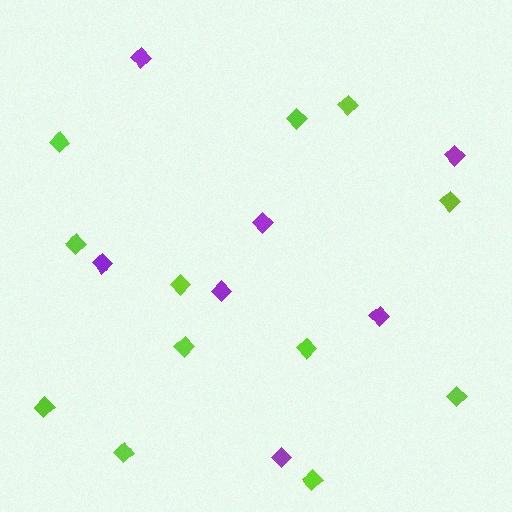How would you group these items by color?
There are 2 groups: one group of purple diamonds (7) and one group of lime diamonds (12).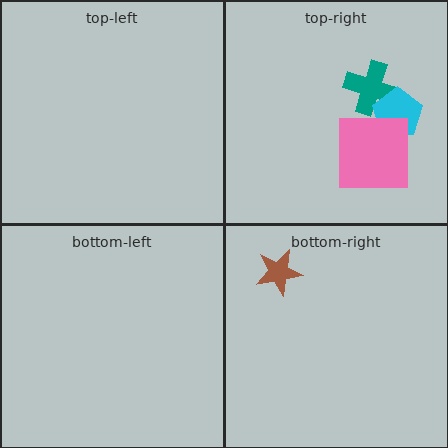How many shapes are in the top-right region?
3.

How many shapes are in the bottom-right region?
1.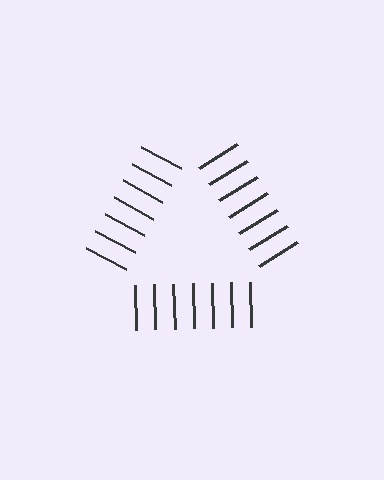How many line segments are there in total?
21 — 7 along each of the 3 edges.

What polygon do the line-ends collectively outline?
An illusory triangle — the line segments terminate on its edges but no continuous stroke is drawn.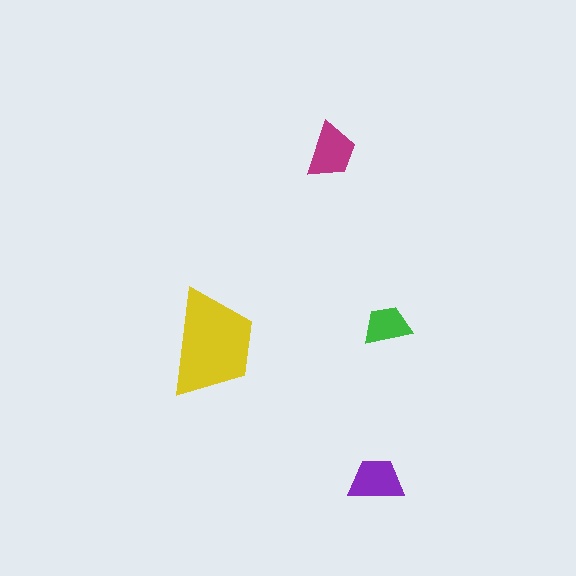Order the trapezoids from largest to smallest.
the yellow one, the magenta one, the purple one, the green one.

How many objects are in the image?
There are 4 objects in the image.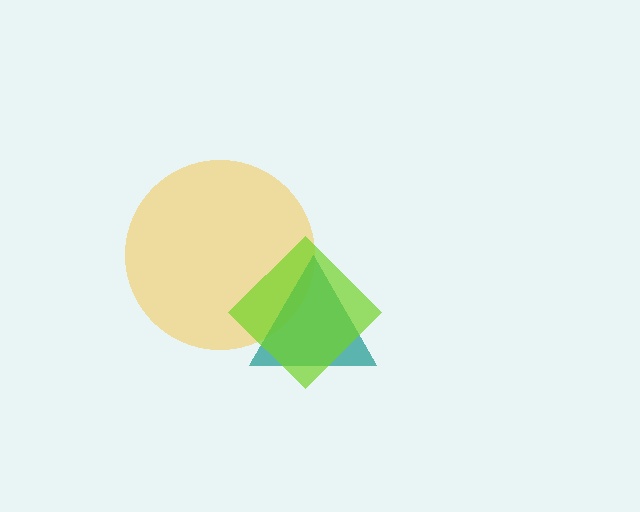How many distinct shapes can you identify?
There are 3 distinct shapes: a yellow circle, a teal triangle, a lime diamond.